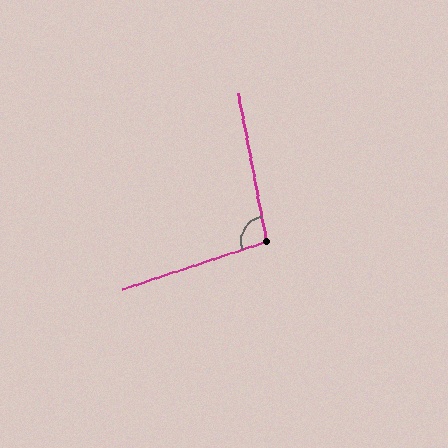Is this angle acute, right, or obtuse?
It is obtuse.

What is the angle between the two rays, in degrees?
Approximately 98 degrees.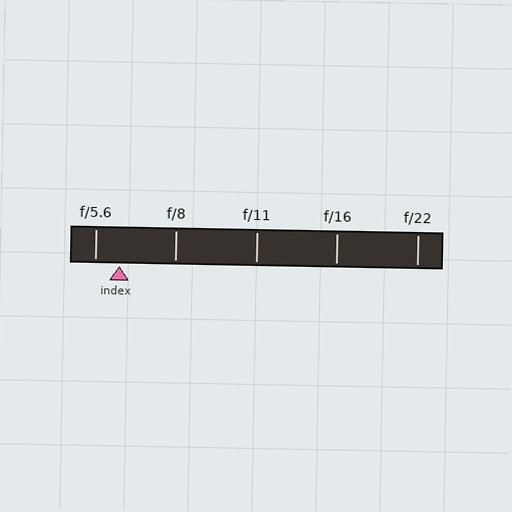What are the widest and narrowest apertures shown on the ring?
The widest aperture shown is f/5.6 and the narrowest is f/22.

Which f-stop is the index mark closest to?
The index mark is closest to f/5.6.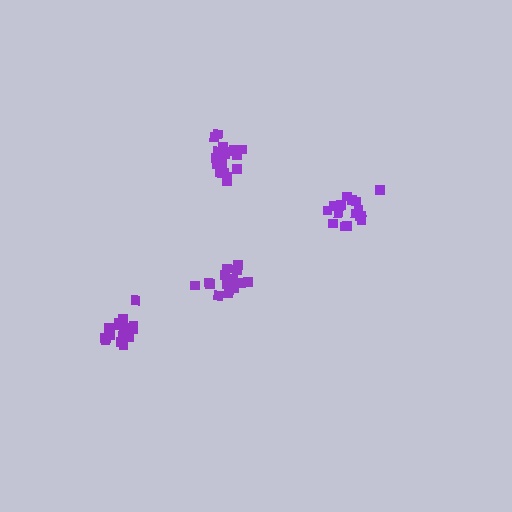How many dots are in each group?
Group 1: 21 dots, Group 2: 16 dots, Group 3: 18 dots, Group 4: 17 dots (72 total).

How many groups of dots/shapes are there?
There are 4 groups.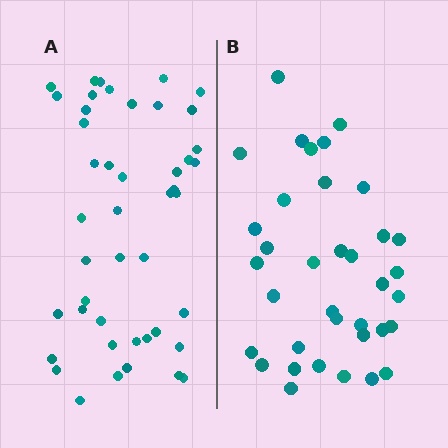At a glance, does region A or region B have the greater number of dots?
Region A (the left region) has more dots.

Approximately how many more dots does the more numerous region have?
Region A has roughly 8 or so more dots than region B.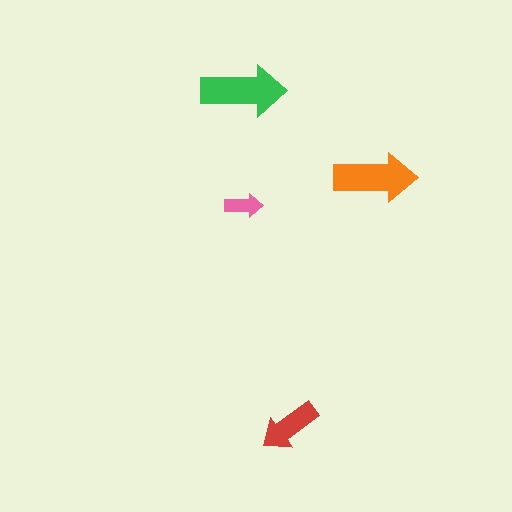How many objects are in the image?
There are 4 objects in the image.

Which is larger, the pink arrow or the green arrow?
The green one.